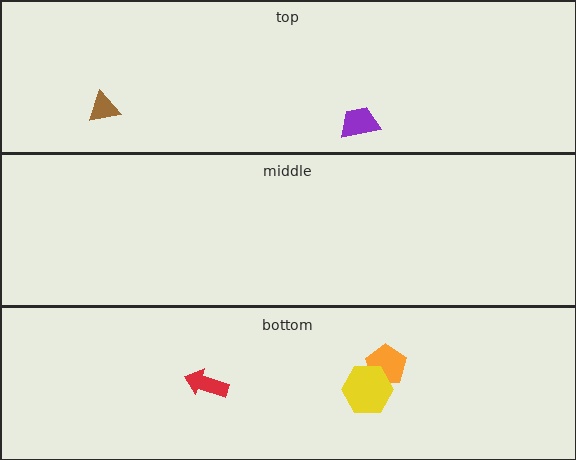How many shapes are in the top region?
2.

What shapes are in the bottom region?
The red arrow, the orange pentagon, the yellow hexagon.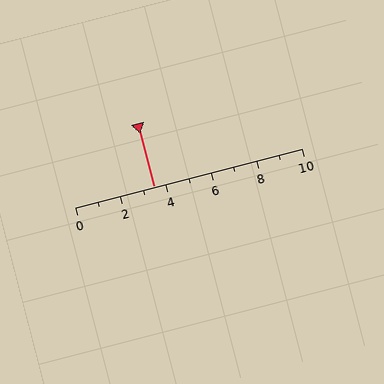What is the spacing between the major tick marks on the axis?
The major ticks are spaced 2 apart.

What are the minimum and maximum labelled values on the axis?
The axis runs from 0 to 10.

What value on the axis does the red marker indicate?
The marker indicates approximately 3.5.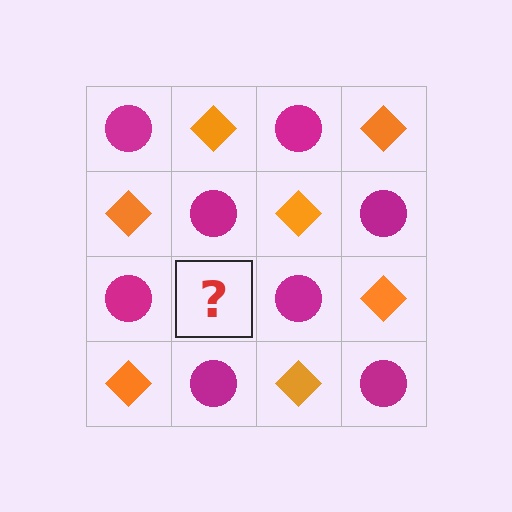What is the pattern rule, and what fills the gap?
The rule is that it alternates magenta circle and orange diamond in a checkerboard pattern. The gap should be filled with an orange diamond.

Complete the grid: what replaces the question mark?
The question mark should be replaced with an orange diamond.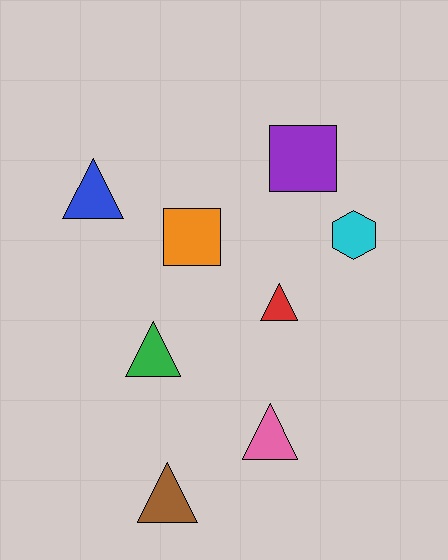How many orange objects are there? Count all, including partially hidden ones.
There is 1 orange object.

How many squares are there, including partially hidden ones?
There are 2 squares.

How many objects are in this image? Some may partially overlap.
There are 8 objects.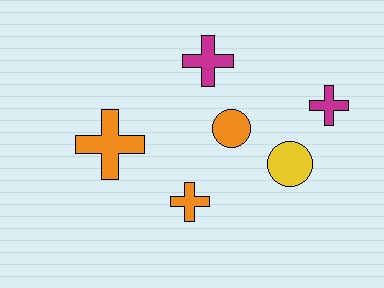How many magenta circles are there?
There are no magenta circles.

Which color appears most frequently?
Orange, with 3 objects.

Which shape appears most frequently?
Cross, with 4 objects.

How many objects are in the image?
There are 6 objects.